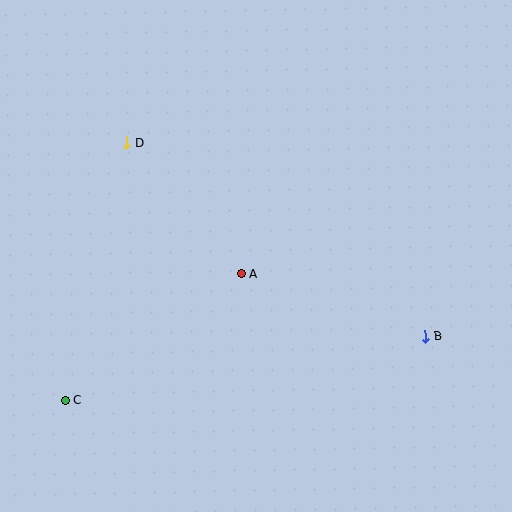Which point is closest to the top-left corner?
Point D is closest to the top-left corner.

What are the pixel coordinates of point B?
Point B is at (425, 336).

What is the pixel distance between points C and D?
The distance between C and D is 265 pixels.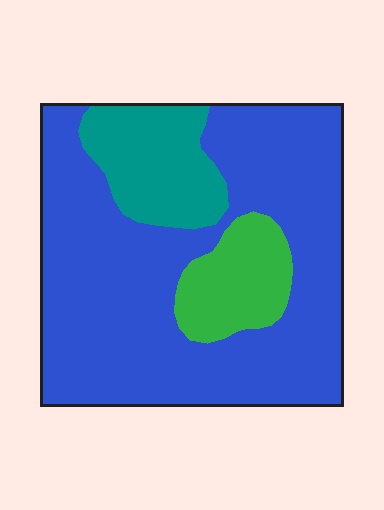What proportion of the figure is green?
Green covers around 10% of the figure.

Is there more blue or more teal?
Blue.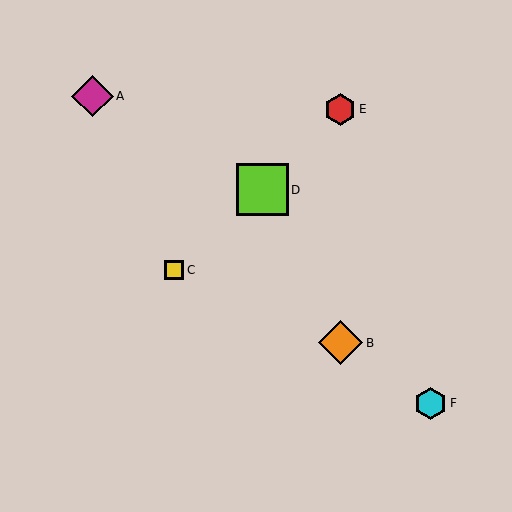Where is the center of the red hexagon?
The center of the red hexagon is at (340, 109).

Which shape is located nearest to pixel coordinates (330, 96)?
The red hexagon (labeled E) at (340, 109) is nearest to that location.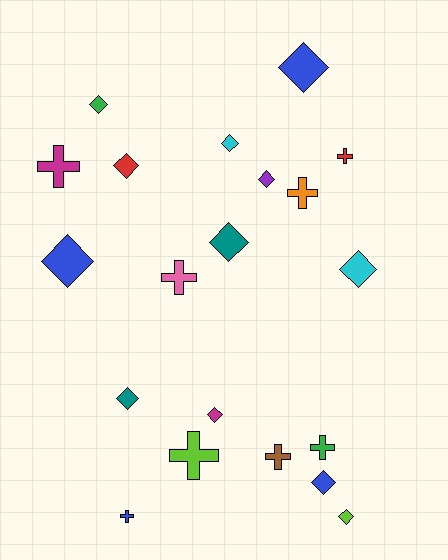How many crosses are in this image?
There are 8 crosses.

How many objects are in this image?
There are 20 objects.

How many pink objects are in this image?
There is 1 pink object.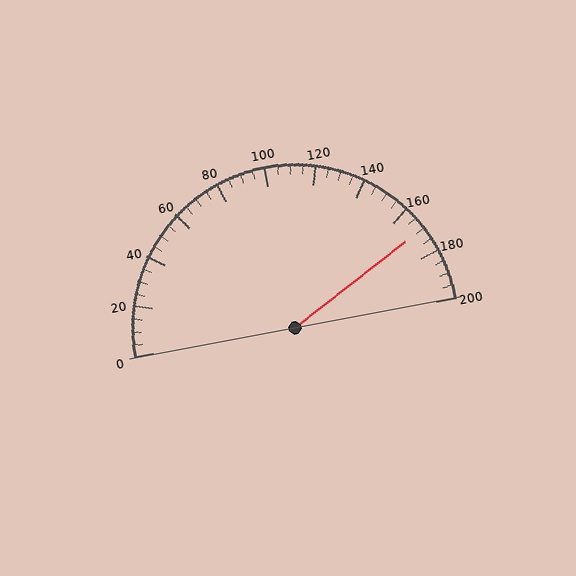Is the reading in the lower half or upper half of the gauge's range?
The reading is in the upper half of the range (0 to 200).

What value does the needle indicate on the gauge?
The needle indicates approximately 170.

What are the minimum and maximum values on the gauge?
The gauge ranges from 0 to 200.